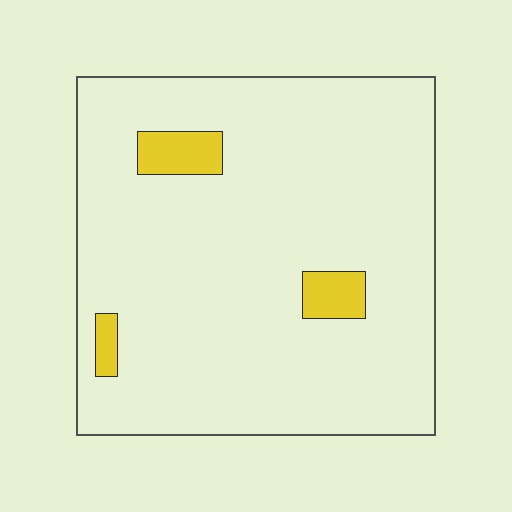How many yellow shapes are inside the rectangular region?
3.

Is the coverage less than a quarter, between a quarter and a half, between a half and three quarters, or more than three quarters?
Less than a quarter.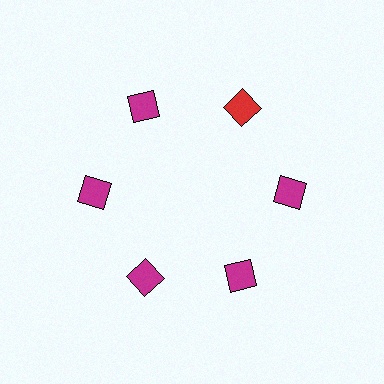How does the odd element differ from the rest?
It has a different color: red instead of magenta.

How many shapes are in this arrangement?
There are 6 shapes arranged in a ring pattern.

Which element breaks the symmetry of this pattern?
The red diamond at roughly the 1 o'clock position breaks the symmetry. All other shapes are magenta diamonds.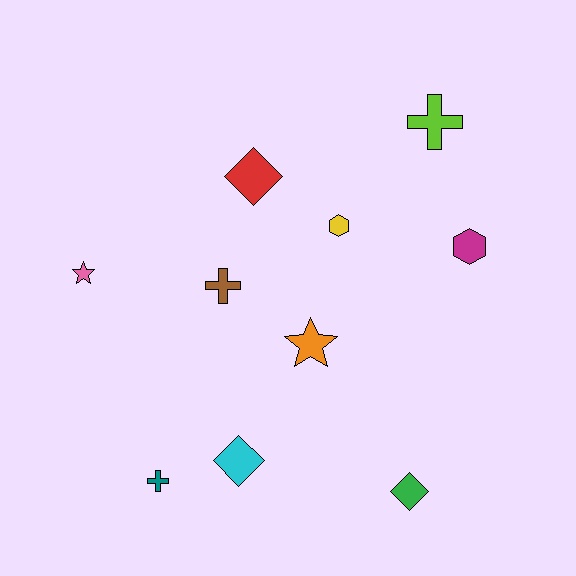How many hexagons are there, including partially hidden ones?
There are 2 hexagons.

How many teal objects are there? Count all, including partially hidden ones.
There is 1 teal object.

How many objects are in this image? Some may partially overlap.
There are 10 objects.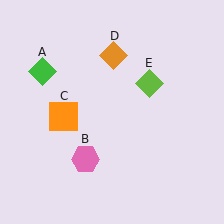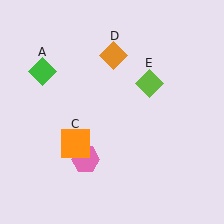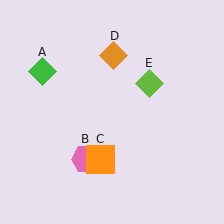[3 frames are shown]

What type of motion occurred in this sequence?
The orange square (object C) rotated counterclockwise around the center of the scene.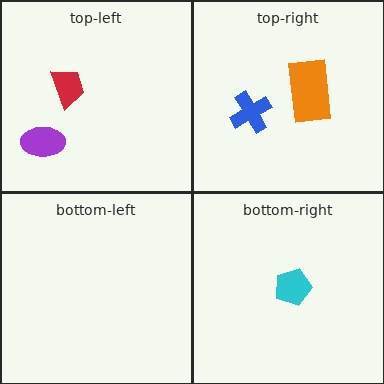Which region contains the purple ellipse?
The top-left region.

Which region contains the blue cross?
The top-right region.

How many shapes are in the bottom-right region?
1.